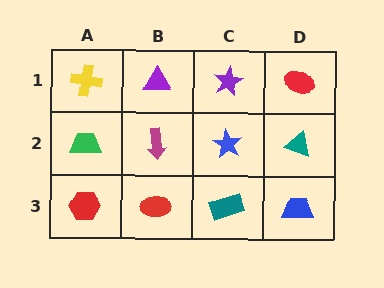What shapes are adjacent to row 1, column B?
A magenta arrow (row 2, column B), a yellow cross (row 1, column A), a purple star (row 1, column C).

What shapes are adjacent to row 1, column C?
A blue star (row 2, column C), a purple triangle (row 1, column B), a red ellipse (row 1, column D).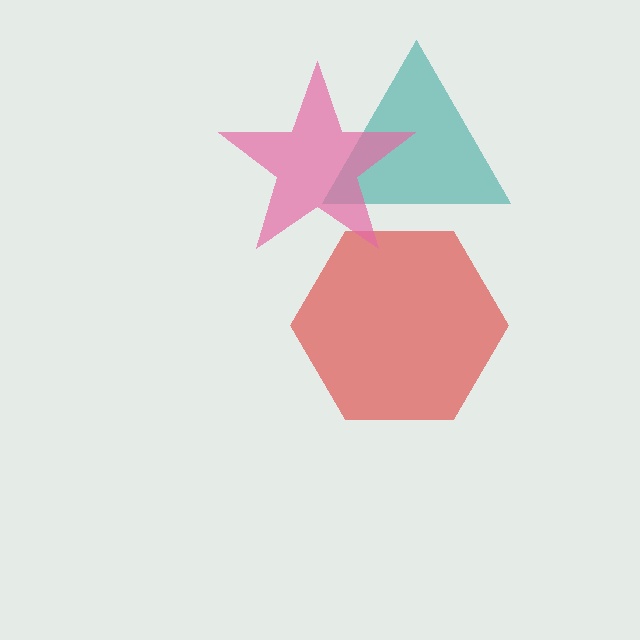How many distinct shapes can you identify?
There are 3 distinct shapes: a teal triangle, a red hexagon, a pink star.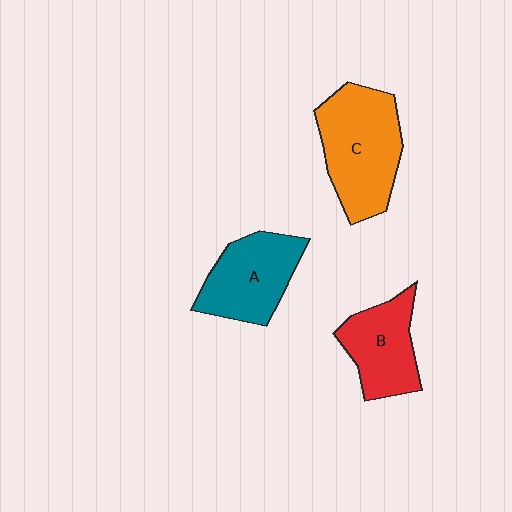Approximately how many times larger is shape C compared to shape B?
Approximately 1.5 times.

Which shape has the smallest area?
Shape B (red).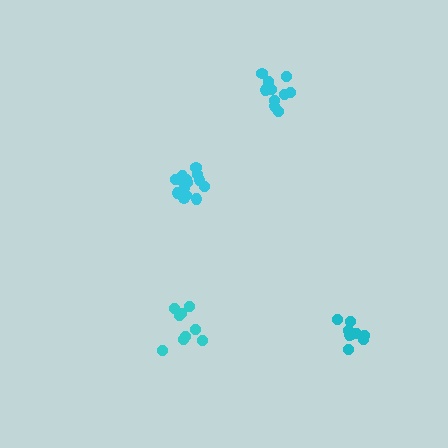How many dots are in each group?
Group 1: 9 dots, Group 2: 11 dots, Group 3: 15 dots, Group 4: 9 dots (44 total).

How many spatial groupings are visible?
There are 4 spatial groupings.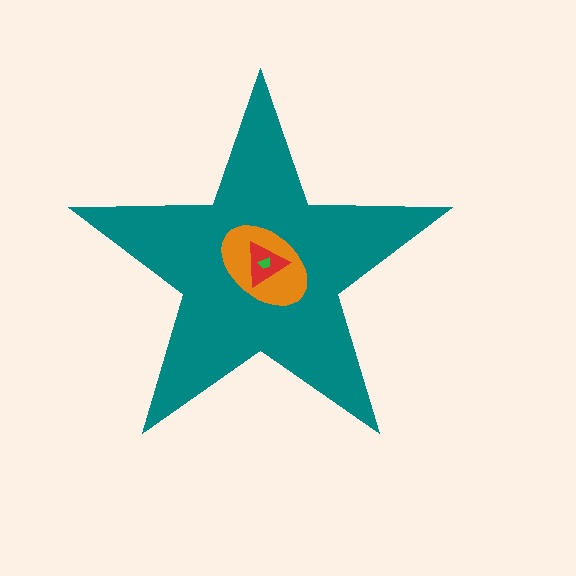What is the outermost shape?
The teal star.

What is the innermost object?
The green trapezoid.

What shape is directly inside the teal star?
The orange ellipse.